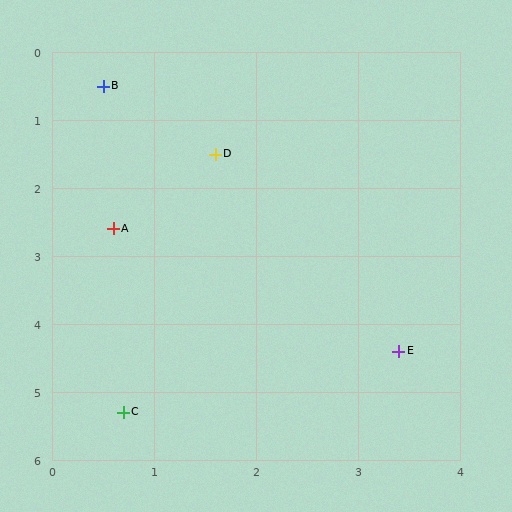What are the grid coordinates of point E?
Point E is at approximately (3.4, 4.4).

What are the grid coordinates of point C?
Point C is at approximately (0.7, 5.3).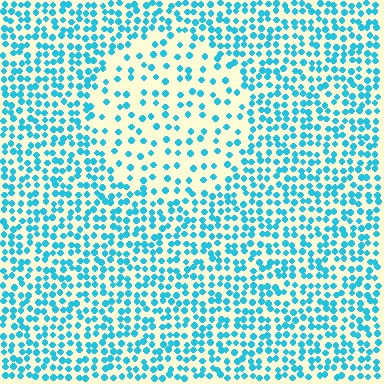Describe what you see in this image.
The image contains small cyan elements arranged at two different densities. A circle-shaped region is visible where the elements are less densely packed than the surrounding area.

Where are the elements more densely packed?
The elements are more densely packed outside the circle boundary.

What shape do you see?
I see a circle.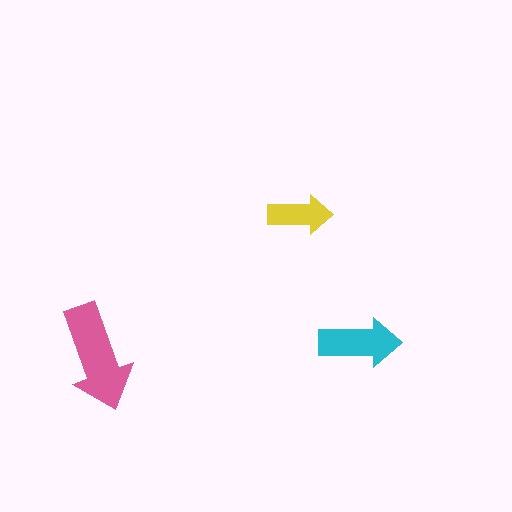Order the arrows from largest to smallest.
the pink one, the cyan one, the yellow one.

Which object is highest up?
The yellow arrow is topmost.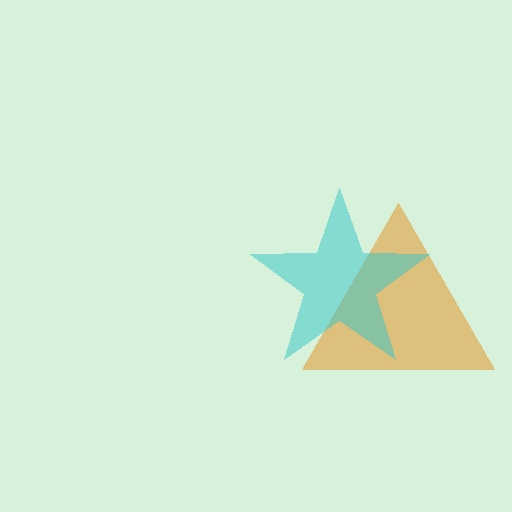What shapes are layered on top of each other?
The layered shapes are: an orange triangle, a cyan star.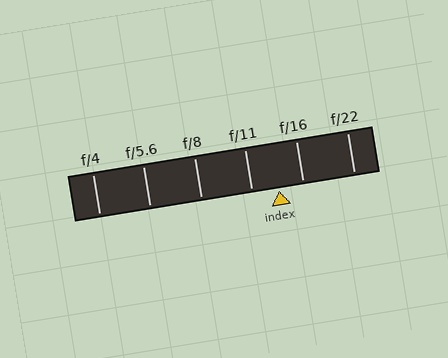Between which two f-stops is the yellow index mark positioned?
The index mark is between f/11 and f/16.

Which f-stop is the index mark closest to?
The index mark is closest to f/16.